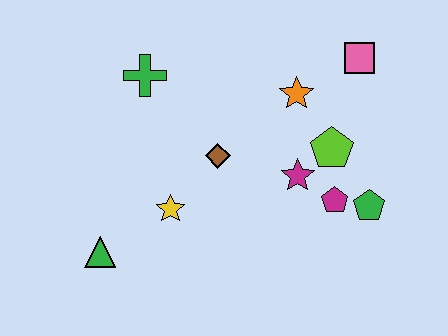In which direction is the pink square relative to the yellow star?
The pink square is to the right of the yellow star.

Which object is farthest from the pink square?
The green triangle is farthest from the pink square.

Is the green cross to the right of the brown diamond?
No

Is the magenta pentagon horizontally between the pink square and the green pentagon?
No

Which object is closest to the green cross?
The brown diamond is closest to the green cross.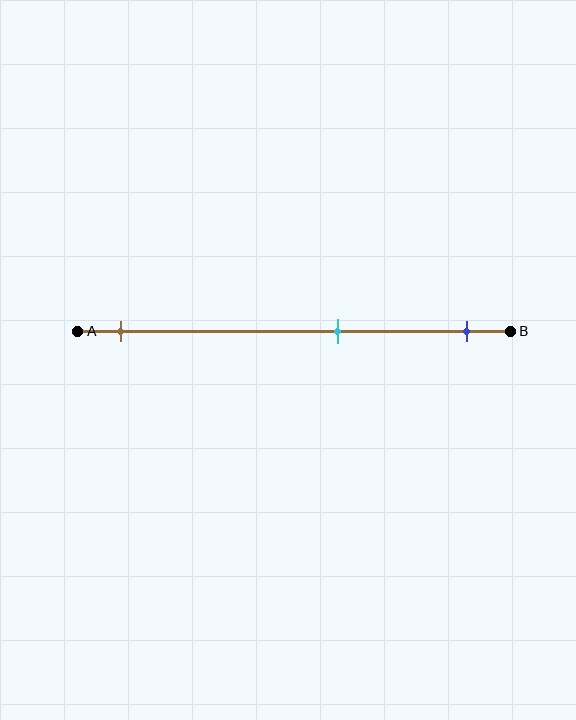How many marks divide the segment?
There are 3 marks dividing the segment.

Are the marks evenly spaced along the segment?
No, the marks are not evenly spaced.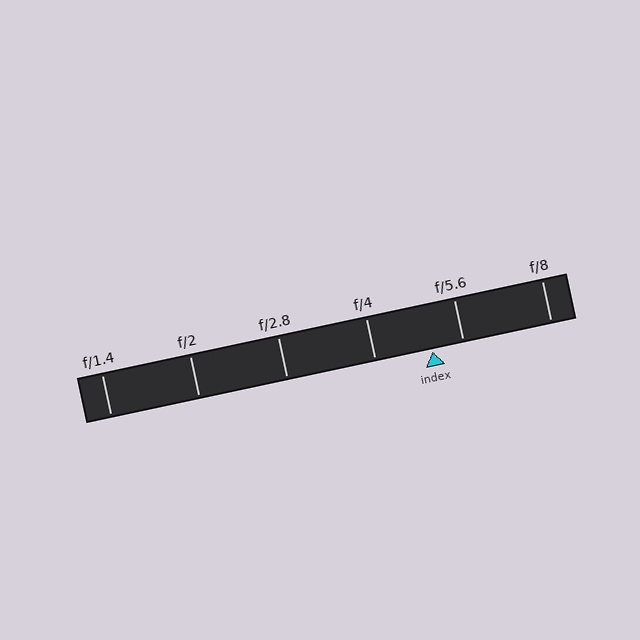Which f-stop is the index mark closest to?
The index mark is closest to f/5.6.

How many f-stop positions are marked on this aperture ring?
There are 6 f-stop positions marked.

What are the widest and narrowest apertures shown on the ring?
The widest aperture shown is f/1.4 and the narrowest is f/8.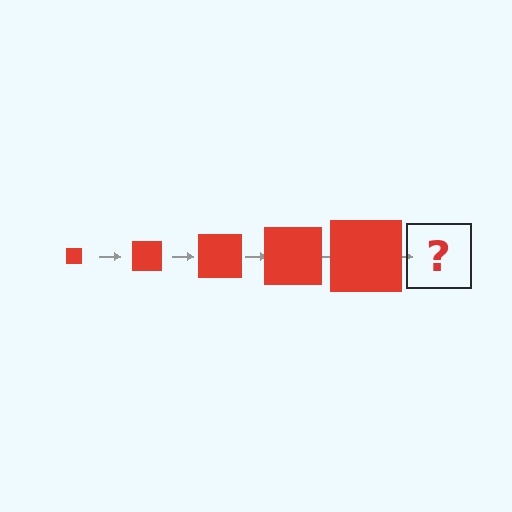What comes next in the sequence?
The next element should be a red square, larger than the previous one.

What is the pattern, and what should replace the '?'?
The pattern is that the square gets progressively larger each step. The '?' should be a red square, larger than the previous one.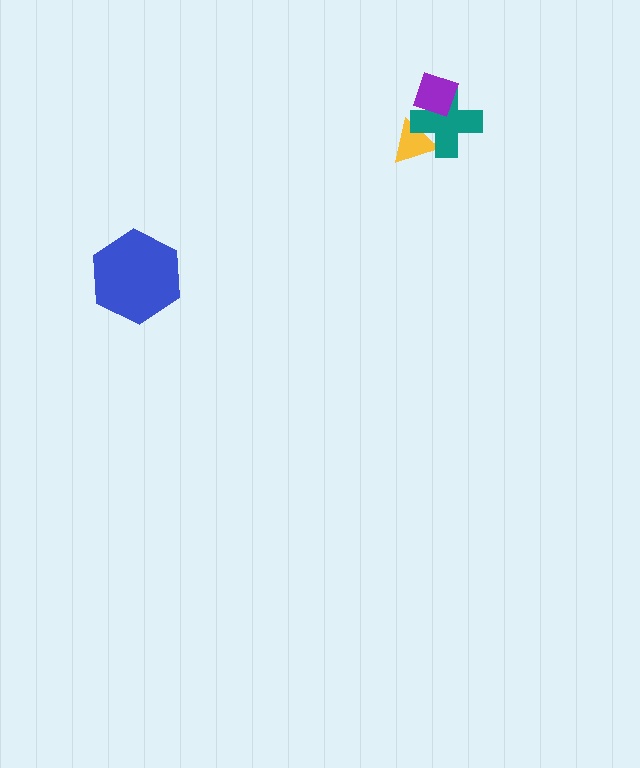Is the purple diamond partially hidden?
No, no other shape covers it.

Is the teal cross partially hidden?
Yes, it is partially covered by another shape.